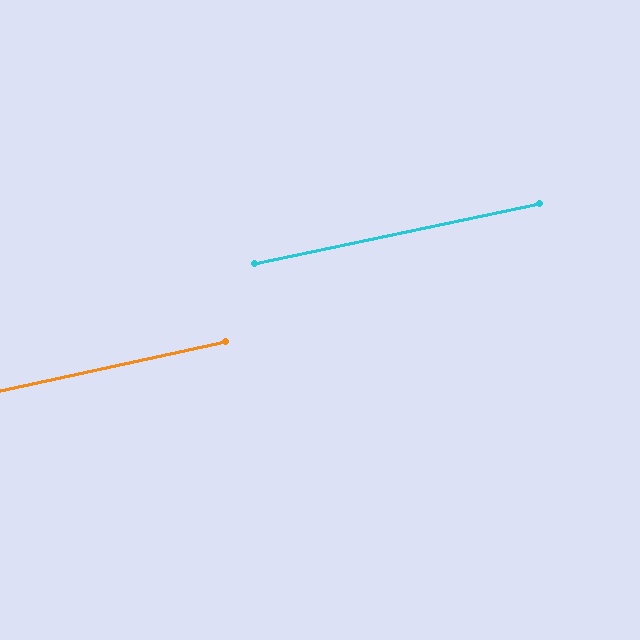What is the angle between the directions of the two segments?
Approximately 0 degrees.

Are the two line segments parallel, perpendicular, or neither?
Parallel — their directions differ by only 0.3°.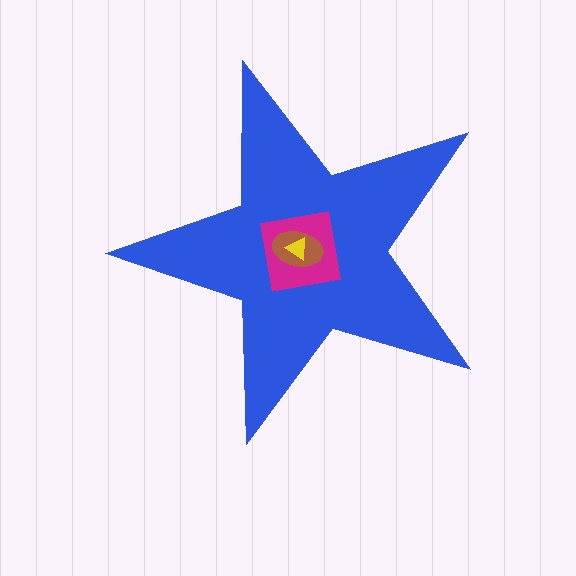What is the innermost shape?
The yellow triangle.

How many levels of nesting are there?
4.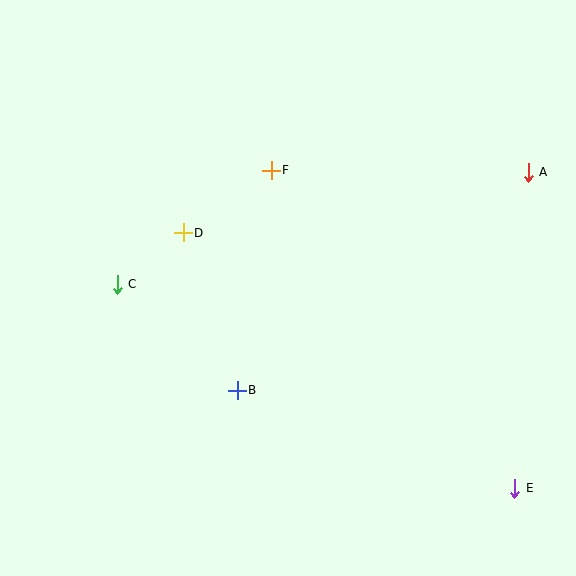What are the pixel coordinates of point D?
Point D is at (183, 233).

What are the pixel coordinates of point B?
Point B is at (237, 390).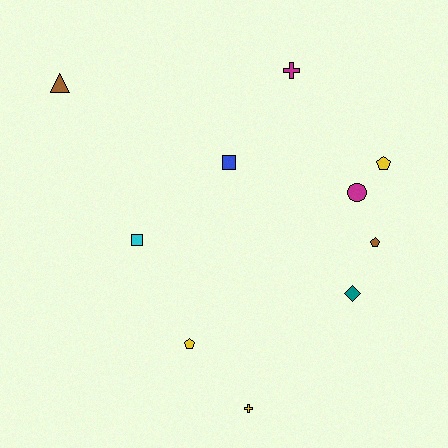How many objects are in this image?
There are 10 objects.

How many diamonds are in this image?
There is 1 diamond.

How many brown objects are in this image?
There are 2 brown objects.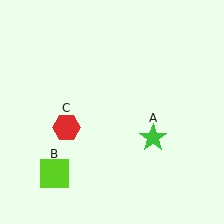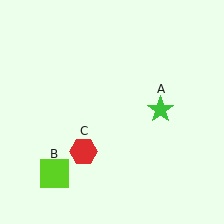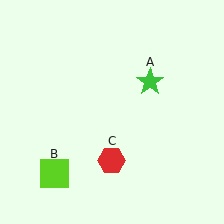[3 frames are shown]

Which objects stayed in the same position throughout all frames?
Lime square (object B) remained stationary.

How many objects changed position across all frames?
2 objects changed position: green star (object A), red hexagon (object C).